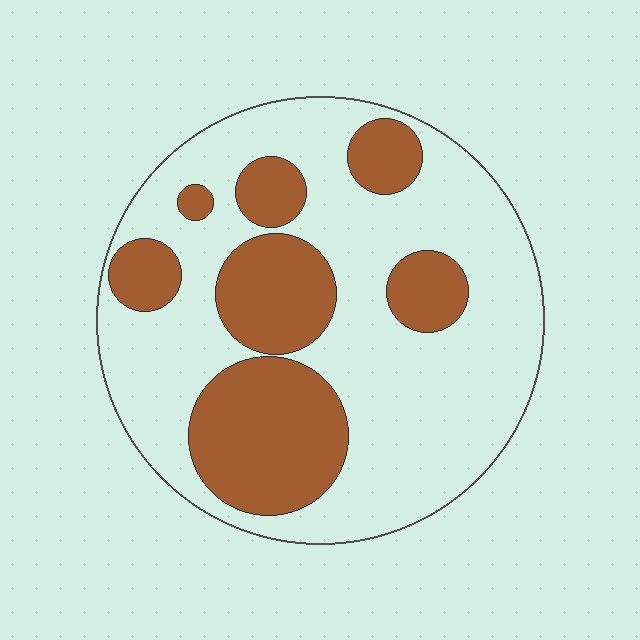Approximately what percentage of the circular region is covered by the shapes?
Approximately 30%.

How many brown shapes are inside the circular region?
7.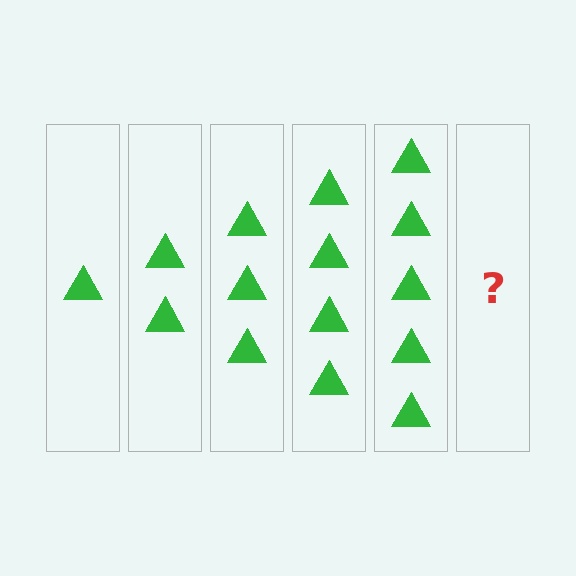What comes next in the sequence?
The next element should be 6 triangles.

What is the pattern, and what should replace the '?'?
The pattern is that each step adds one more triangle. The '?' should be 6 triangles.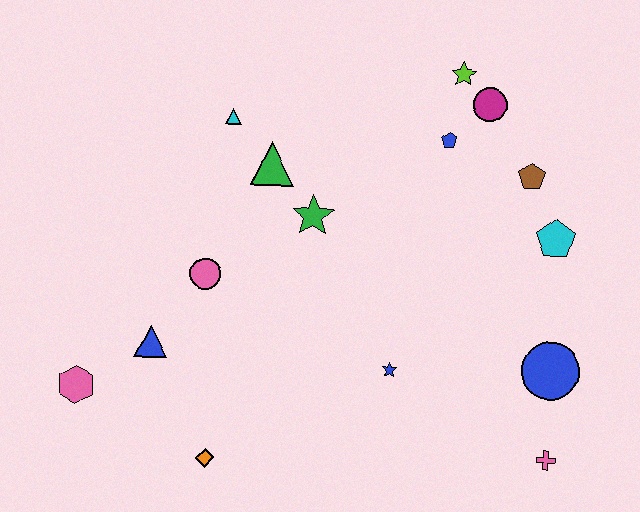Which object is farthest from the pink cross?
The pink hexagon is farthest from the pink cross.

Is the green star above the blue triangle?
Yes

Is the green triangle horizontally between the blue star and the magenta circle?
No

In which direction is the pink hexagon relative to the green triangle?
The pink hexagon is below the green triangle.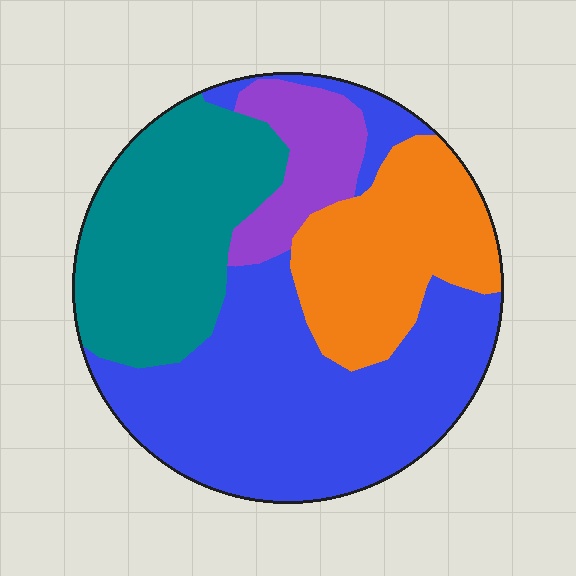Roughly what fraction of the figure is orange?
Orange covers around 20% of the figure.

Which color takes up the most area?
Blue, at roughly 45%.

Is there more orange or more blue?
Blue.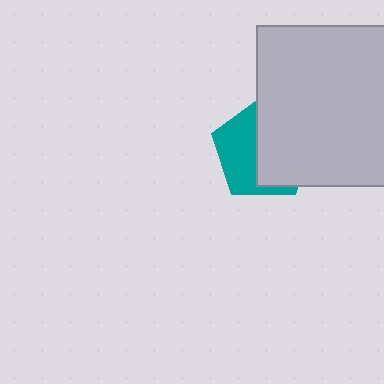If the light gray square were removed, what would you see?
You would see the complete teal pentagon.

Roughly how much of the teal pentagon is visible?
A small part of it is visible (roughly 44%).